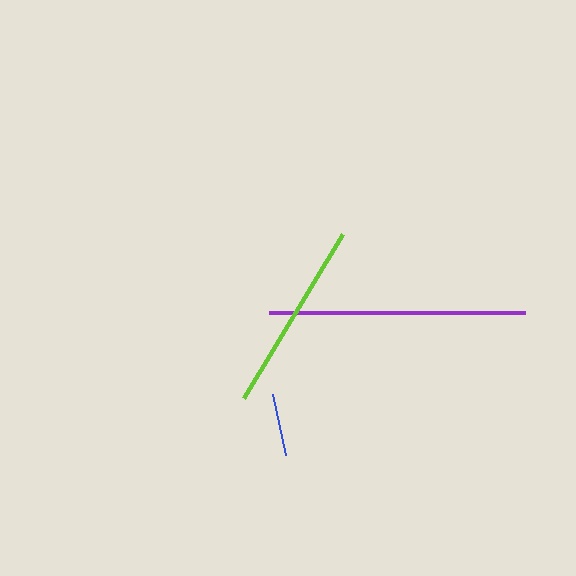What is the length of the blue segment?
The blue segment is approximately 62 pixels long.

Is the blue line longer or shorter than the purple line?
The purple line is longer than the blue line.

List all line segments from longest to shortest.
From longest to shortest: purple, lime, blue.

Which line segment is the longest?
The purple line is the longest at approximately 256 pixels.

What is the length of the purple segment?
The purple segment is approximately 256 pixels long.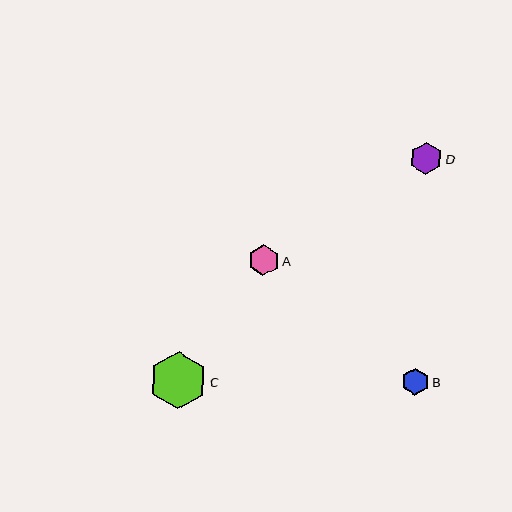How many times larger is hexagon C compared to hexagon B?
Hexagon C is approximately 2.1 times the size of hexagon B.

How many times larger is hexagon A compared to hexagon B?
Hexagon A is approximately 1.1 times the size of hexagon B.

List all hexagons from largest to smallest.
From largest to smallest: C, D, A, B.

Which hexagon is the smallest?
Hexagon B is the smallest with a size of approximately 28 pixels.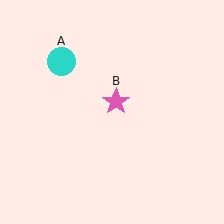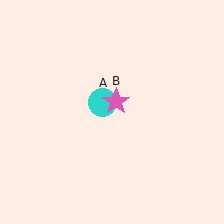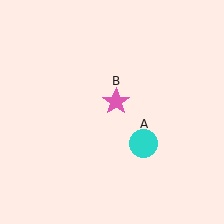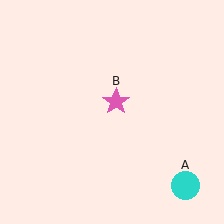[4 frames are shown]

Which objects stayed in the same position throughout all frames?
Pink star (object B) remained stationary.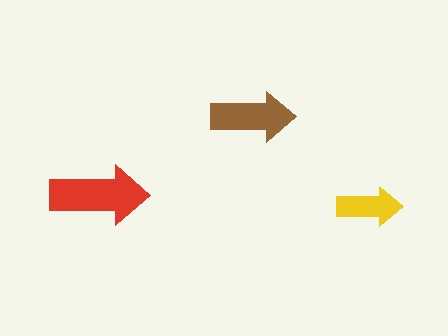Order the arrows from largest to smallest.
the red one, the brown one, the yellow one.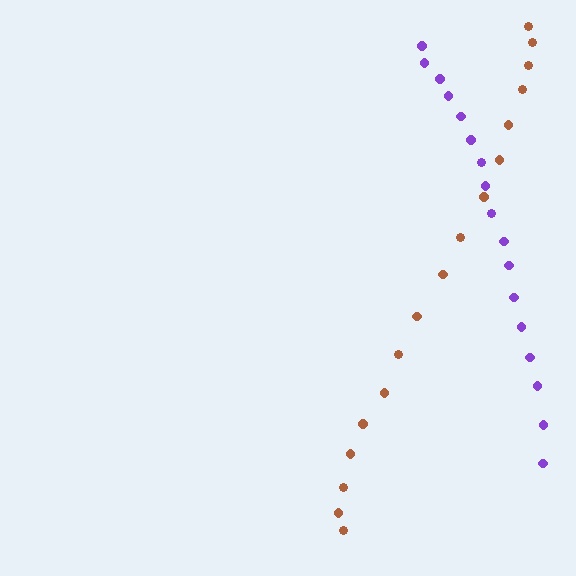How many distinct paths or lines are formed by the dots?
There are 2 distinct paths.